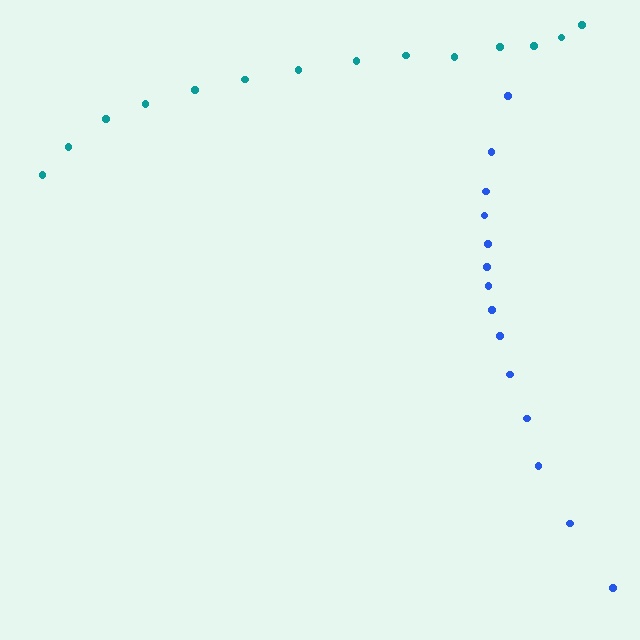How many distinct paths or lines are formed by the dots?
There are 2 distinct paths.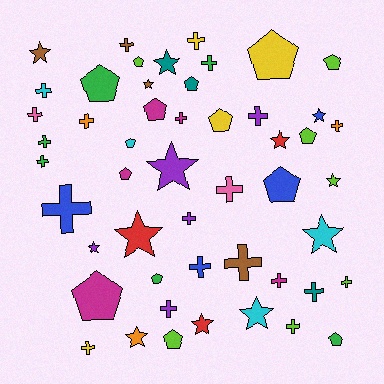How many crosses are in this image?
There are 22 crosses.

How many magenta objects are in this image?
There are 5 magenta objects.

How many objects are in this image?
There are 50 objects.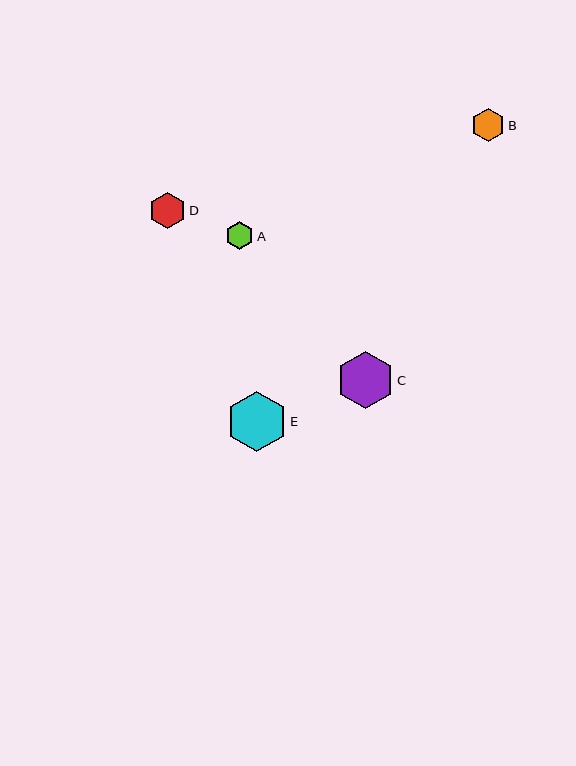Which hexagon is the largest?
Hexagon E is the largest with a size of approximately 60 pixels.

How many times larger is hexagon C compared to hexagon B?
Hexagon C is approximately 1.7 times the size of hexagon B.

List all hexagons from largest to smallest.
From largest to smallest: E, C, D, B, A.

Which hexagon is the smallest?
Hexagon A is the smallest with a size of approximately 28 pixels.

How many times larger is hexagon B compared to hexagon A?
Hexagon B is approximately 1.2 times the size of hexagon A.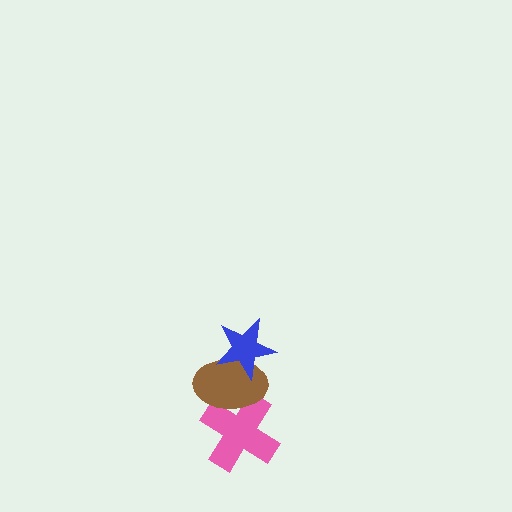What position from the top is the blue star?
The blue star is 1st from the top.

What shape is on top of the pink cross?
The brown ellipse is on top of the pink cross.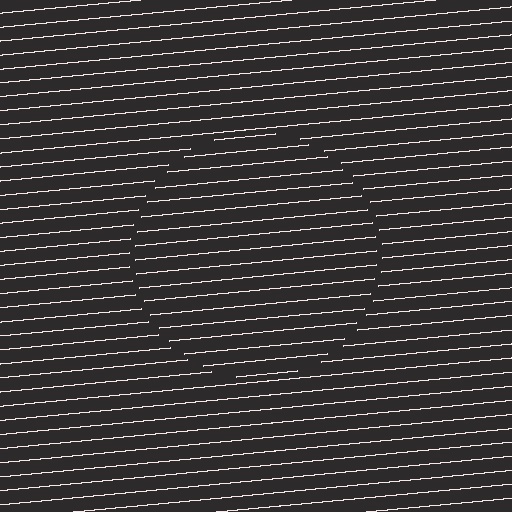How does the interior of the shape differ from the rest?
The interior of the shape contains the same grating, shifted by half a period — the contour is defined by the phase discontinuity where line-ends from the inner and outer gratings abut.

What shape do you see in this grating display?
An illusory circle. The interior of the shape contains the same grating, shifted by half a period — the contour is defined by the phase discontinuity where line-ends from the inner and outer gratings abut.